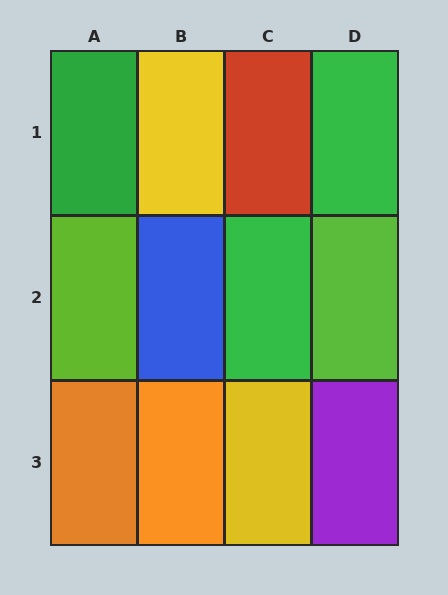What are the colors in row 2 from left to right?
Lime, blue, green, lime.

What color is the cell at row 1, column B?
Yellow.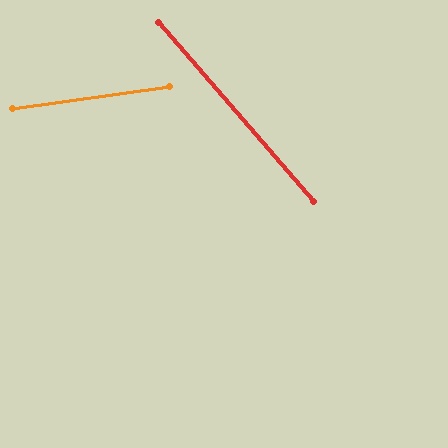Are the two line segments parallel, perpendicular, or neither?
Neither parallel nor perpendicular — they differ by about 57°.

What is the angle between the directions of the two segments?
Approximately 57 degrees.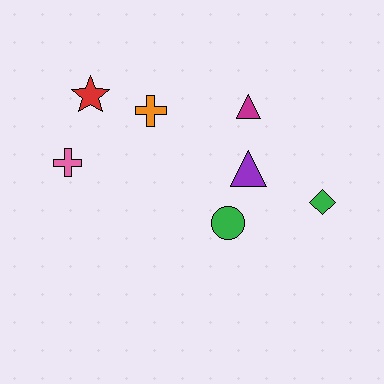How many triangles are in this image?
There are 2 triangles.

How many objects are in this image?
There are 7 objects.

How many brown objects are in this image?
There are no brown objects.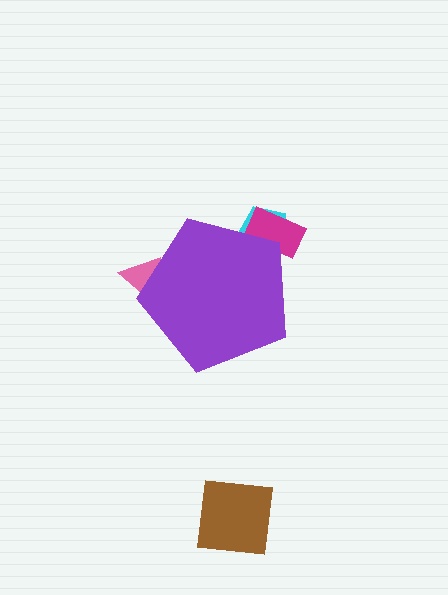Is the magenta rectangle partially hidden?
Yes, the magenta rectangle is partially hidden behind the purple pentagon.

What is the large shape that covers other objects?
A purple pentagon.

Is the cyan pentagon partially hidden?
Yes, the cyan pentagon is partially hidden behind the purple pentagon.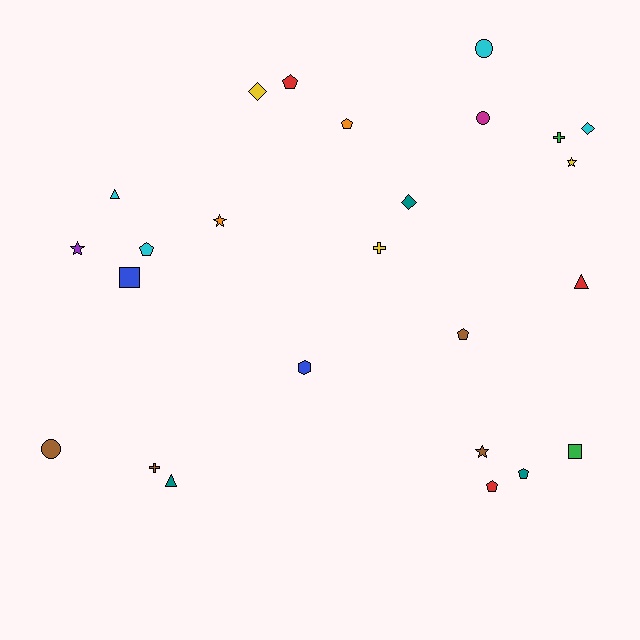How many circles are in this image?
There are 3 circles.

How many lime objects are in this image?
There are no lime objects.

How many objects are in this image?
There are 25 objects.